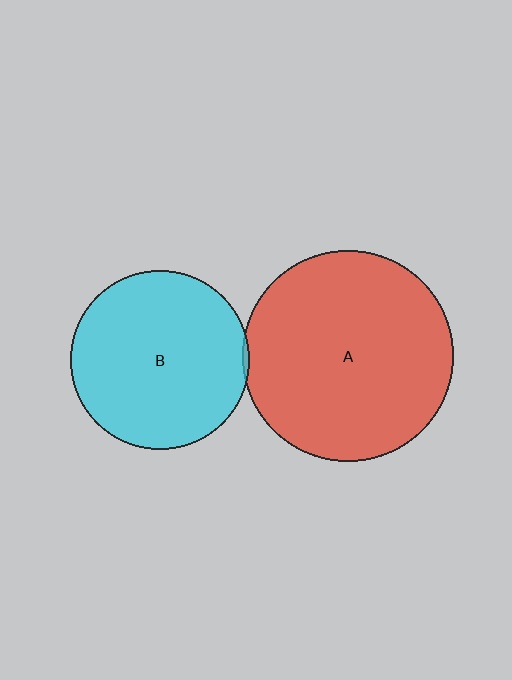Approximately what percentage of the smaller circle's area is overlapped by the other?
Approximately 5%.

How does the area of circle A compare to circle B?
Approximately 1.4 times.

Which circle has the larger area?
Circle A (red).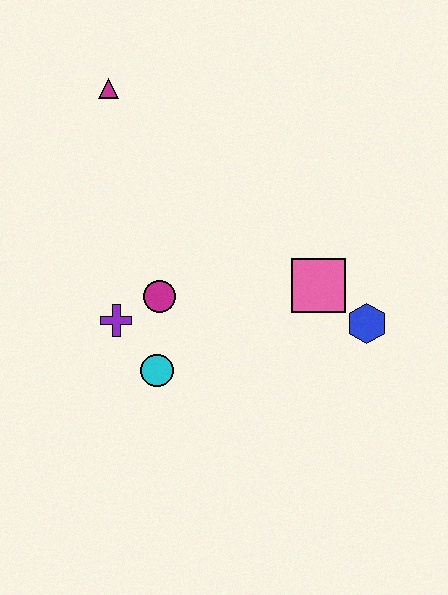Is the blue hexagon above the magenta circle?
No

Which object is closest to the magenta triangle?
The magenta circle is closest to the magenta triangle.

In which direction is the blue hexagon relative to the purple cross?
The blue hexagon is to the right of the purple cross.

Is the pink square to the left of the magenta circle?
No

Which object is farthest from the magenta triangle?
The blue hexagon is farthest from the magenta triangle.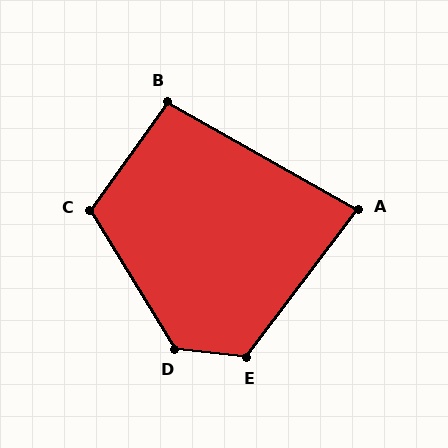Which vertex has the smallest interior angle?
A, at approximately 82 degrees.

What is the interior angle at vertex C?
Approximately 113 degrees (obtuse).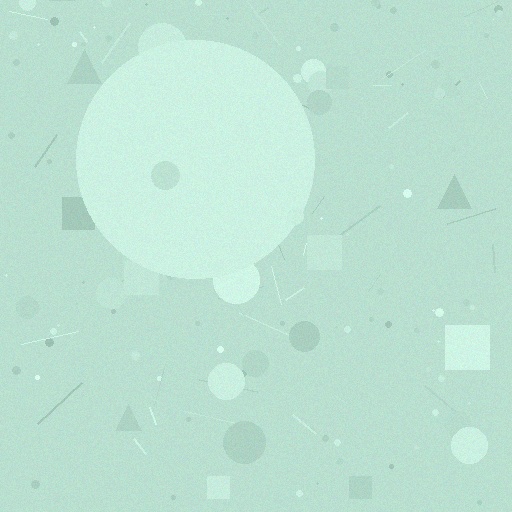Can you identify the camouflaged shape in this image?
The camouflaged shape is a circle.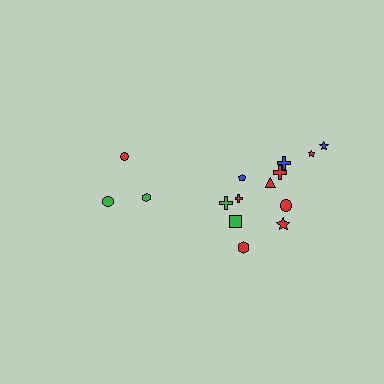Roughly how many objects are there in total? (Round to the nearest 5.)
Roughly 15 objects in total.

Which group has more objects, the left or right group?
The right group.